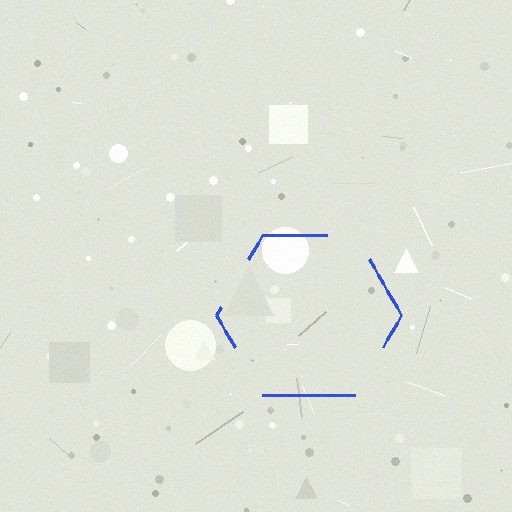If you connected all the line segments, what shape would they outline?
They would outline a hexagon.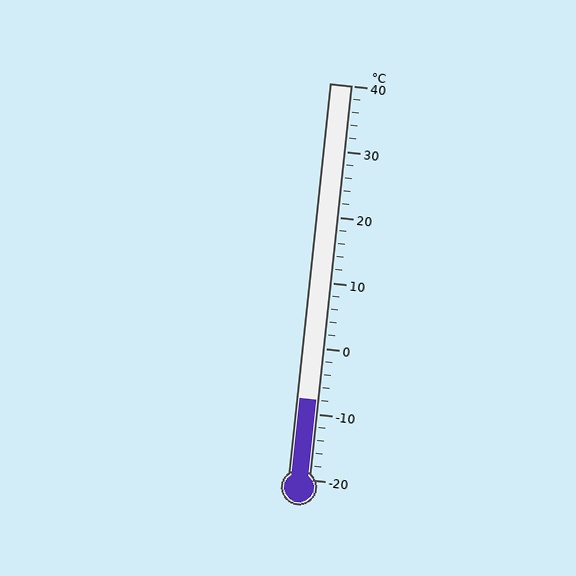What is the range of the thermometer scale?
The thermometer scale ranges from -20°C to 40°C.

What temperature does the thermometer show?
The thermometer shows approximately -8°C.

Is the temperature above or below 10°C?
The temperature is below 10°C.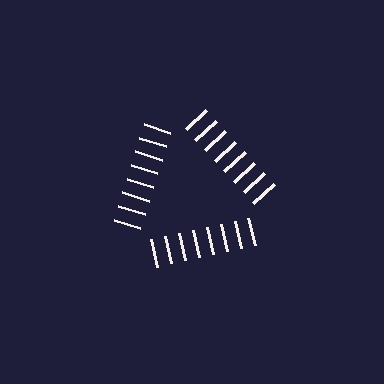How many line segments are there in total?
24 — 8 along each of the 3 edges.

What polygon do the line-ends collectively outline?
An illusory triangle — the line segments terminate on its edges but no continuous stroke is drawn.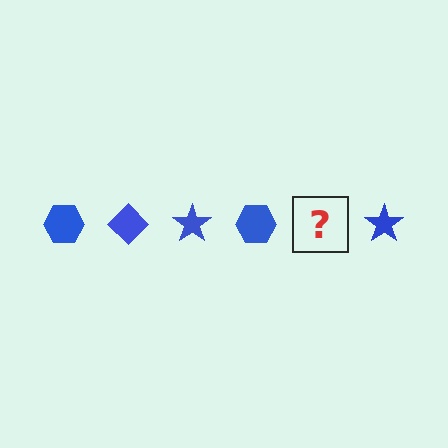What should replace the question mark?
The question mark should be replaced with a blue diamond.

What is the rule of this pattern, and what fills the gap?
The rule is that the pattern cycles through hexagon, diamond, star shapes in blue. The gap should be filled with a blue diamond.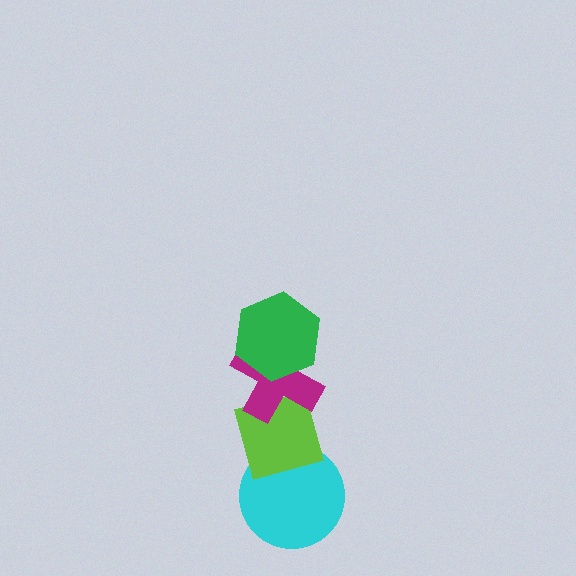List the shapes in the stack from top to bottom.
From top to bottom: the green hexagon, the magenta cross, the lime diamond, the cyan circle.